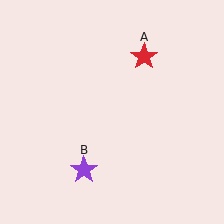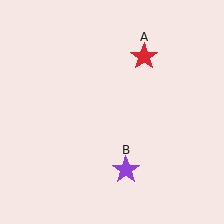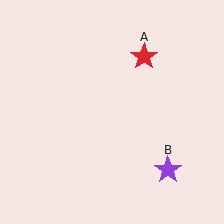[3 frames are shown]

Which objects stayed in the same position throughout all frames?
Red star (object A) remained stationary.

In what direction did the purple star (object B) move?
The purple star (object B) moved right.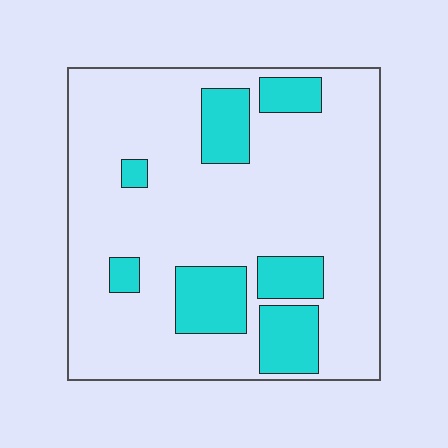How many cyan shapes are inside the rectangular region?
7.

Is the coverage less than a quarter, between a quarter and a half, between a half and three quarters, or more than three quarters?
Less than a quarter.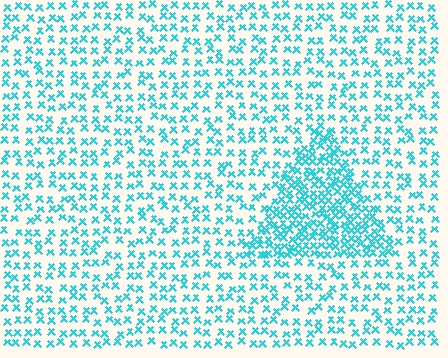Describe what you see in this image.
The image contains small cyan elements arranged at two different densities. A triangle-shaped region is visible where the elements are more densely packed than the surrounding area.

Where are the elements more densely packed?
The elements are more densely packed inside the triangle boundary.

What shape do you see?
I see a triangle.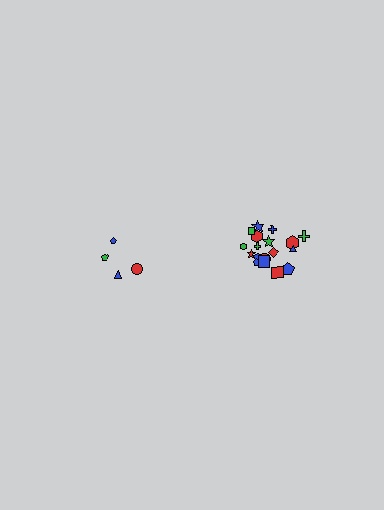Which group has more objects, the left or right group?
The right group.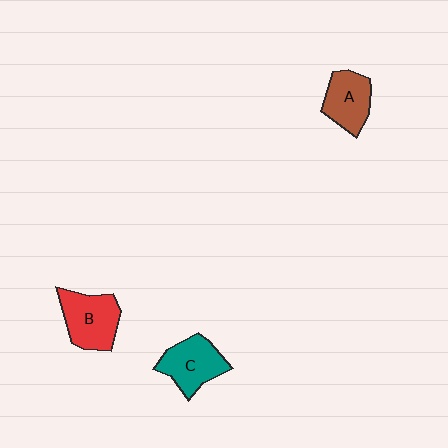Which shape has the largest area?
Shape B (red).